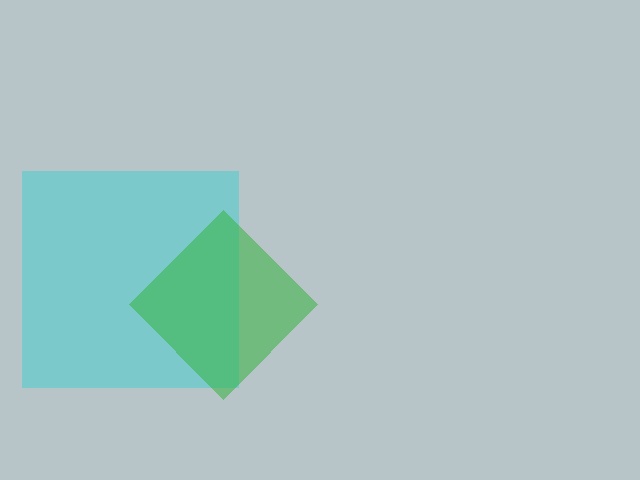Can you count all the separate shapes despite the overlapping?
Yes, there are 2 separate shapes.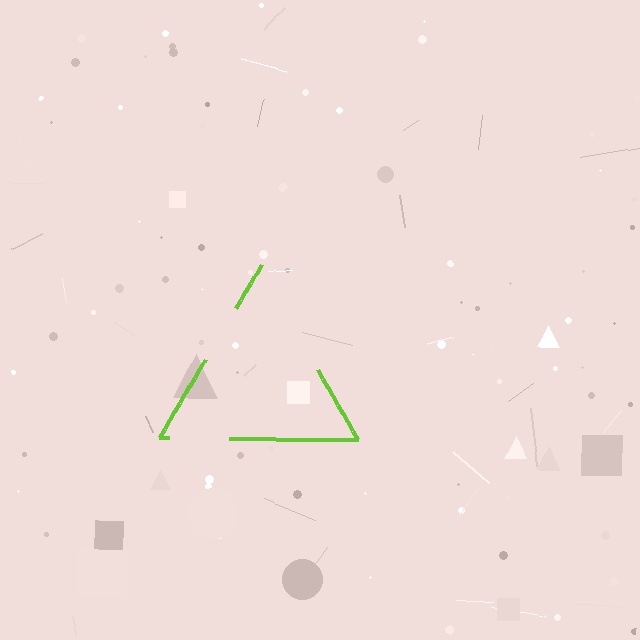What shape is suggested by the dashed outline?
The dashed outline suggests a triangle.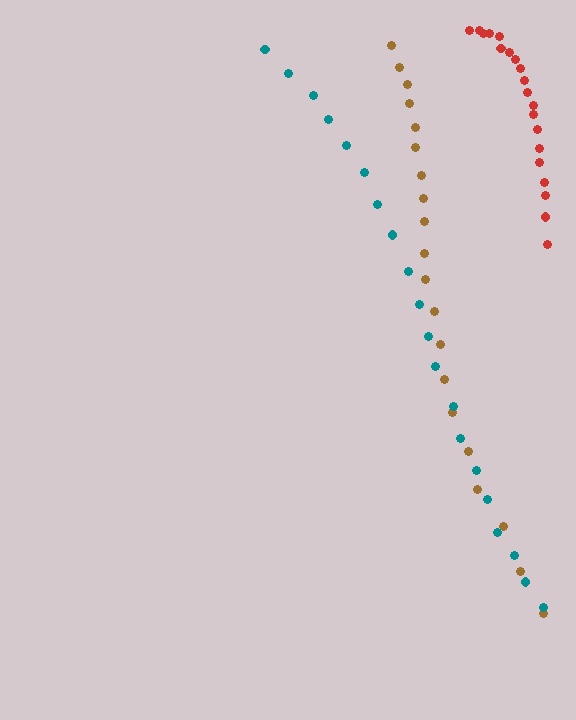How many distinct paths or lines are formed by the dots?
There are 3 distinct paths.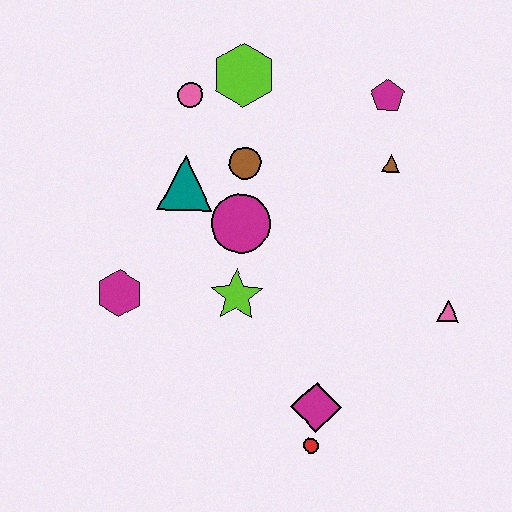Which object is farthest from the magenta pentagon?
The red circle is farthest from the magenta pentagon.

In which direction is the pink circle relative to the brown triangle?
The pink circle is to the left of the brown triangle.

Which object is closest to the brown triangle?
The magenta pentagon is closest to the brown triangle.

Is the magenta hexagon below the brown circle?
Yes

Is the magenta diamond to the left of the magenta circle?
No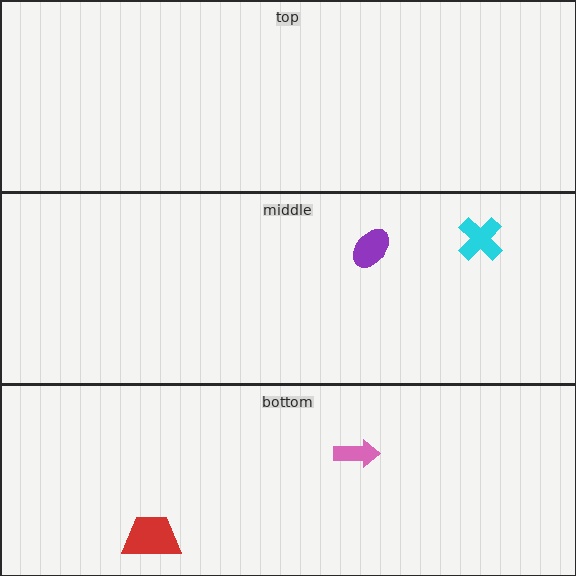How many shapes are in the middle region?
2.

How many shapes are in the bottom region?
2.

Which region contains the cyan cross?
The middle region.